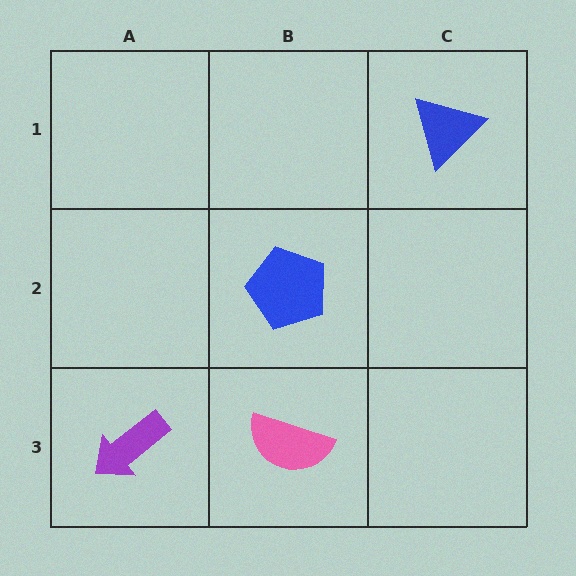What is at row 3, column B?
A pink semicircle.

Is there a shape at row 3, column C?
No, that cell is empty.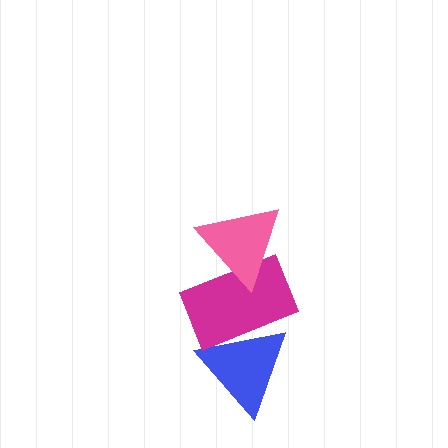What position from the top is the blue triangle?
The blue triangle is 3rd from the top.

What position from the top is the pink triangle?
The pink triangle is 1st from the top.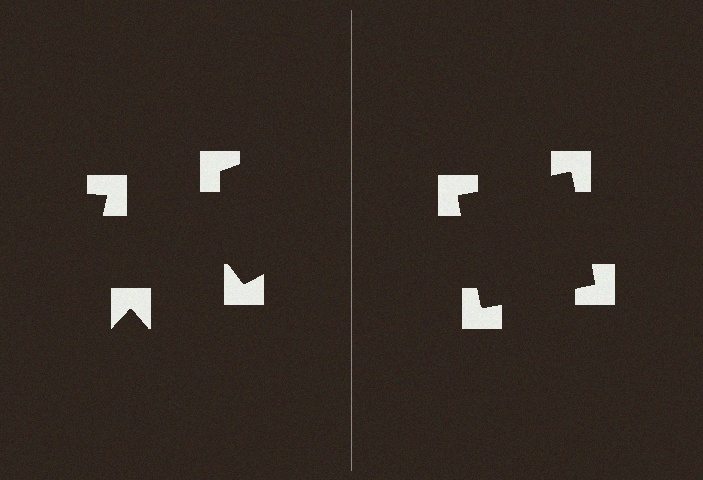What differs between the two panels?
The notched squares are positioned identically on both sides; only the wedge orientations differ. On the right they align to a square; on the left they are misaligned.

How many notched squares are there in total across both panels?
8 — 4 on each side.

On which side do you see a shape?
An illusory square appears on the right side. On the left side the wedge cuts are rotated, so no coherent shape forms.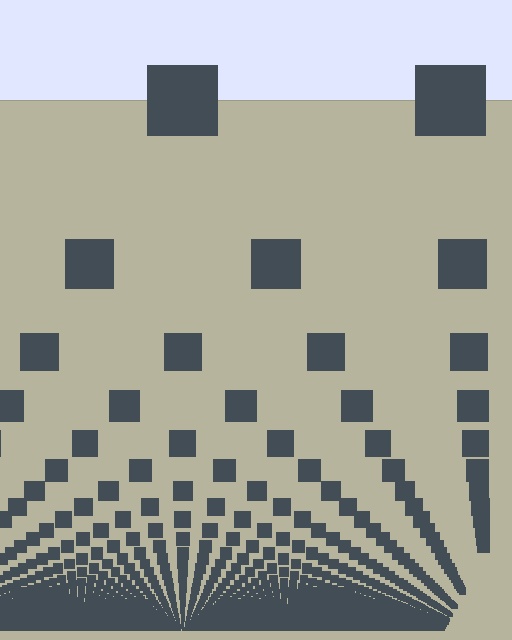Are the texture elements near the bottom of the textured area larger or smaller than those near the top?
Smaller. The gradient is inverted — elements near the bottom are smaller and denser.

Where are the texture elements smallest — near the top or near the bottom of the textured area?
Near the bottom.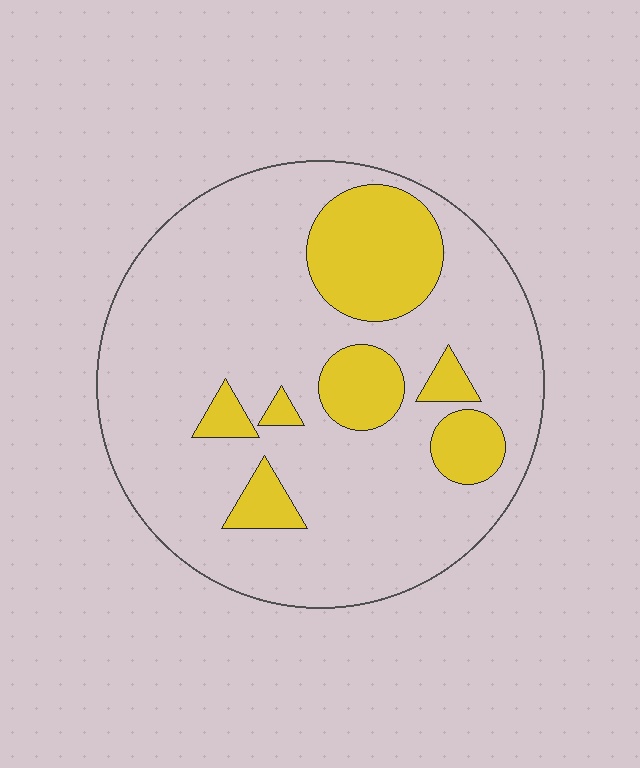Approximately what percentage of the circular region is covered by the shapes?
Approximately 20%.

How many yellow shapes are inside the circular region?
7.